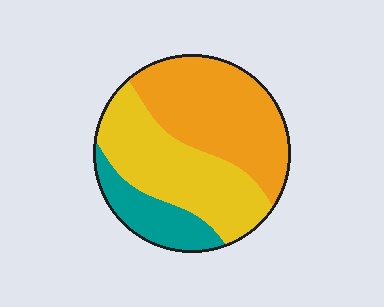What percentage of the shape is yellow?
Yellow takes up about two fifths (2/5) of the shape.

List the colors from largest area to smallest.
From largest to smallest: orange, yellow, teal.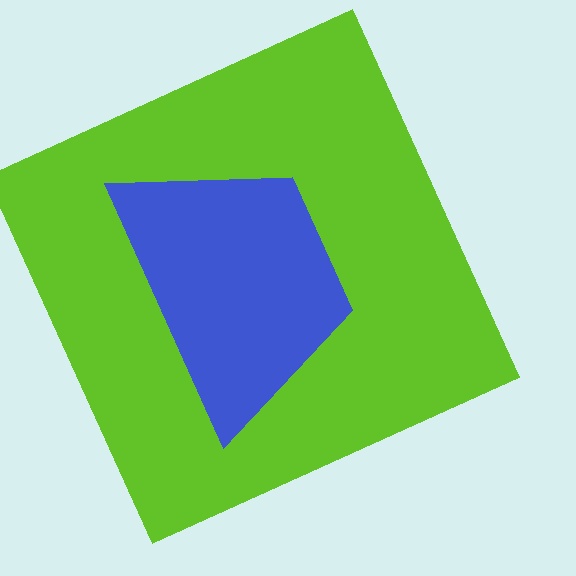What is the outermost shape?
The lime square.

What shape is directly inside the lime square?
The blue trapezoid.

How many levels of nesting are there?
2.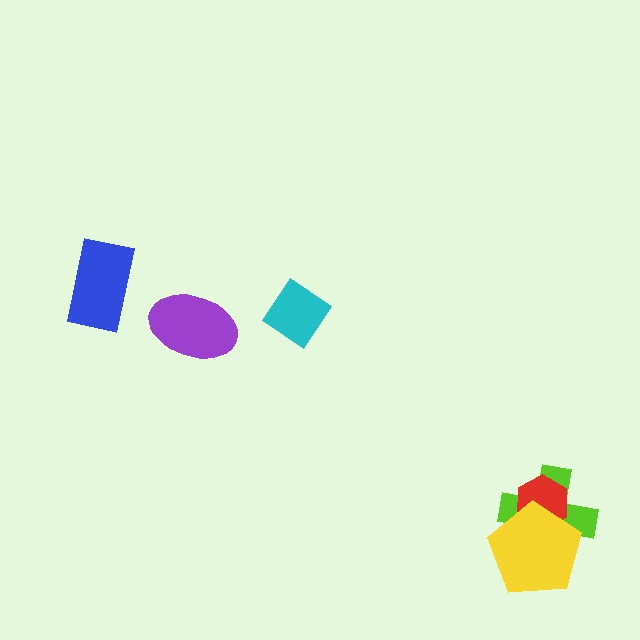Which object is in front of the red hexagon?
The yellow pentagon is in front of the red hexagon.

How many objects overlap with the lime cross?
2 objects overlap with the lime cross.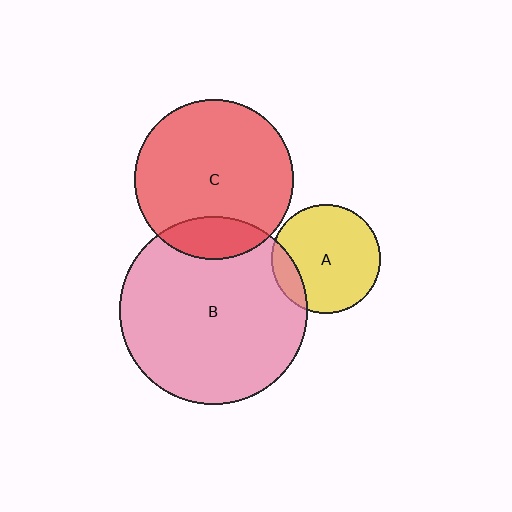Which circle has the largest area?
Circle B (pink).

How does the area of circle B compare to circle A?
Approximately 3.0 times.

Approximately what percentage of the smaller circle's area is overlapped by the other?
Approximately 15%.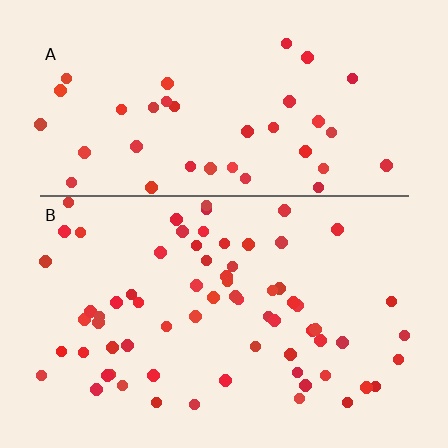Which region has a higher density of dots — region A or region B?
B (the bottom).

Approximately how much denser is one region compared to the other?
Approximately 1.8× — region B over region A.